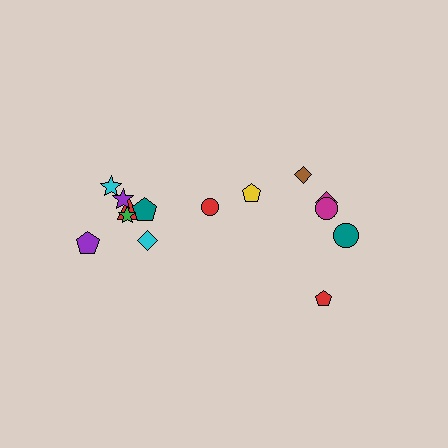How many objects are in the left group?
There are 8 objects.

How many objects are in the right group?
There are 6 objects.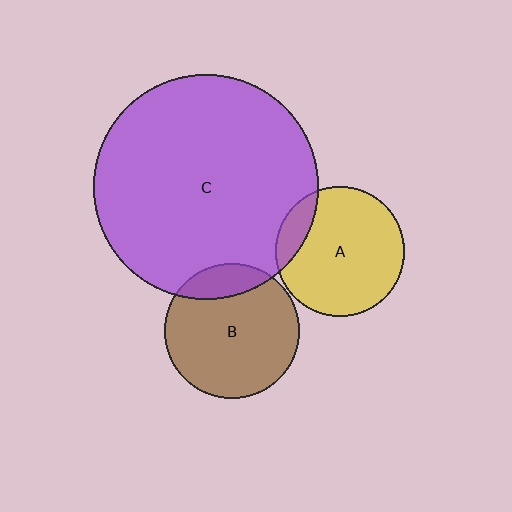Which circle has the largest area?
Circle C (purple).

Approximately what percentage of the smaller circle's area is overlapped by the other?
Approximately 15%.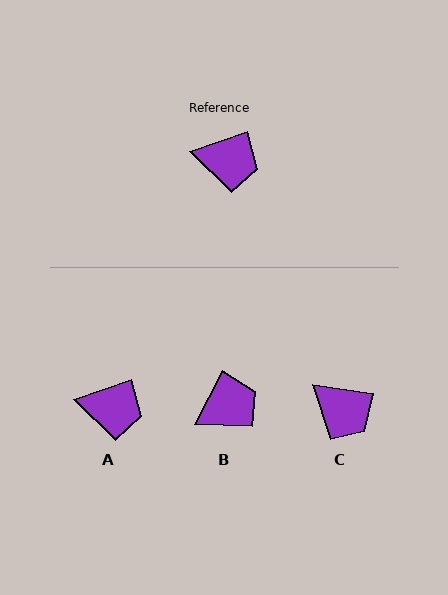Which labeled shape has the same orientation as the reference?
A.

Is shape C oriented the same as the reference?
No, it is off by about 28 degrees.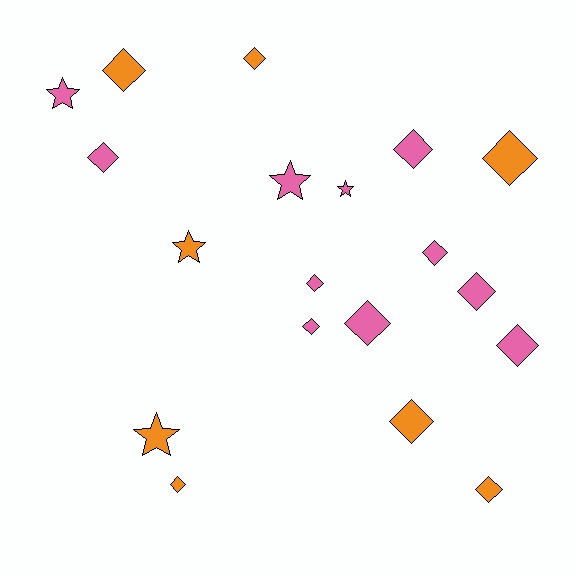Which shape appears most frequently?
Diamond, with 14 objects.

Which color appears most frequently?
Pink, with 11 objects.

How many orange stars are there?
There are 2 orange stars.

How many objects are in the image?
There are 19 objects.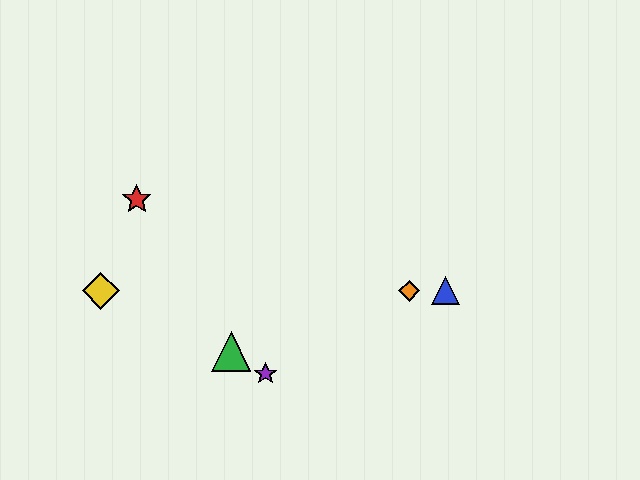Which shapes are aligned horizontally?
The blue triangle, the yellow diamond, the orange diamond are aligned horizontally.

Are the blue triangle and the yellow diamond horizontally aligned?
Yes, both are at y≈291.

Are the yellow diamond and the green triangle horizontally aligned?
No, the yellow diamond is at y≈291 and the green triangle is at y≈352.